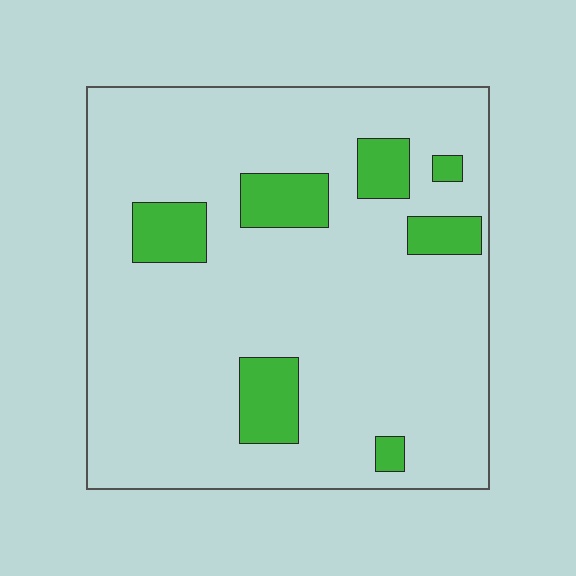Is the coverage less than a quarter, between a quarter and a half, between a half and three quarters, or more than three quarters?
Less than a quarter.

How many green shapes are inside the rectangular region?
7.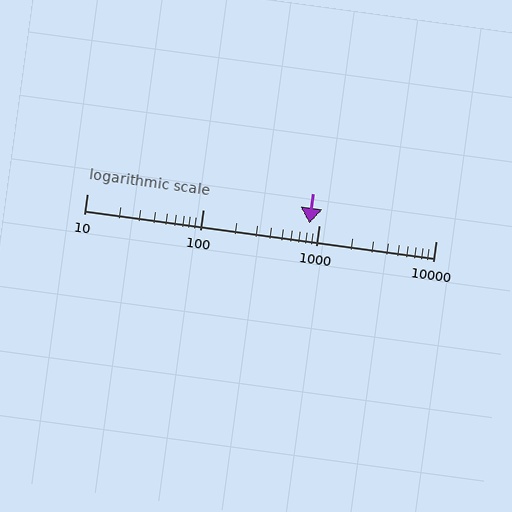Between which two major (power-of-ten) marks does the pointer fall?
The pointer is between 100 and 1000.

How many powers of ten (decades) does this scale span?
The scale spans 3 decades, from 10 to 10000.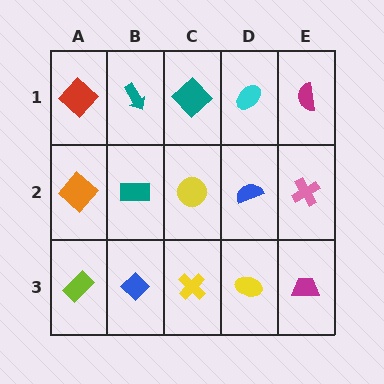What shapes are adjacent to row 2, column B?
A teal arrow (row 1, column B), a blue diamond (row 3, column B), an orange diamond (row 2, column A), a yellow circle (row 2, column C).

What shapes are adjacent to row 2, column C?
A teal diamond (row 1, column C), a yellow cross (row 3, column C), a teal rectangle (row 2, column B), a blue semicircle (row 2, column D).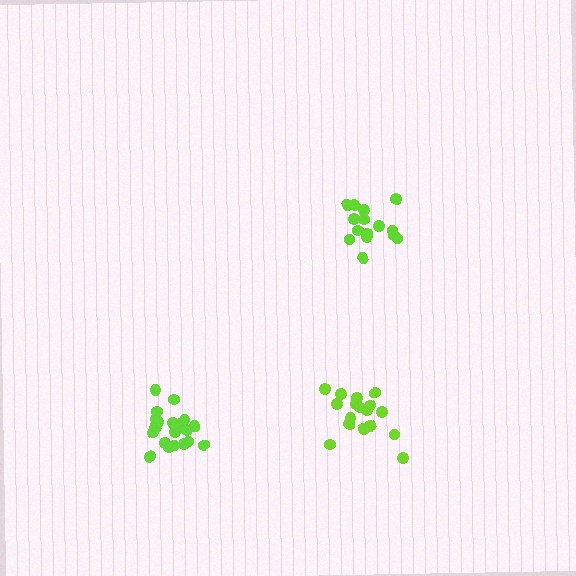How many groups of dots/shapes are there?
There are 3 groups.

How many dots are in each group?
Group 1: 17 dots, Group 2: 15 dots, Group 3: 21 dots (53 total).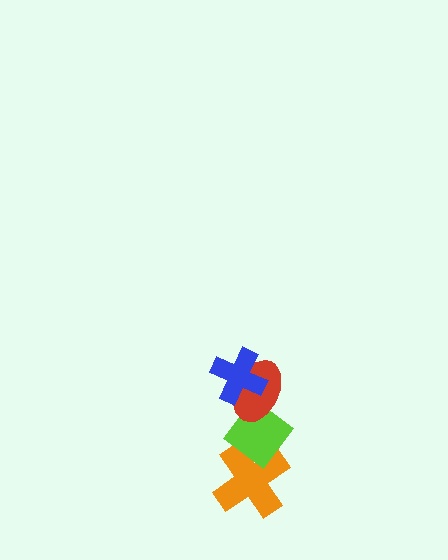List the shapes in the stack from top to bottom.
From top to bottom: the blue cross, the red ellipse, the lime diamond, the orange cross.